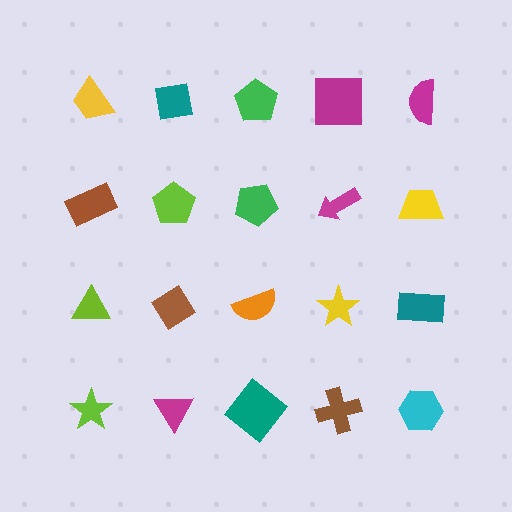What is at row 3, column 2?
A brown diamond.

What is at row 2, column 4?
A magenta arrow.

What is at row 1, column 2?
A teal square.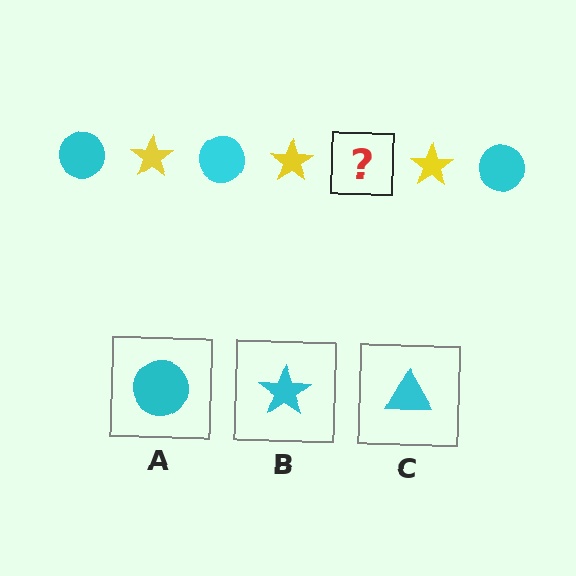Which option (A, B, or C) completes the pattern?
A.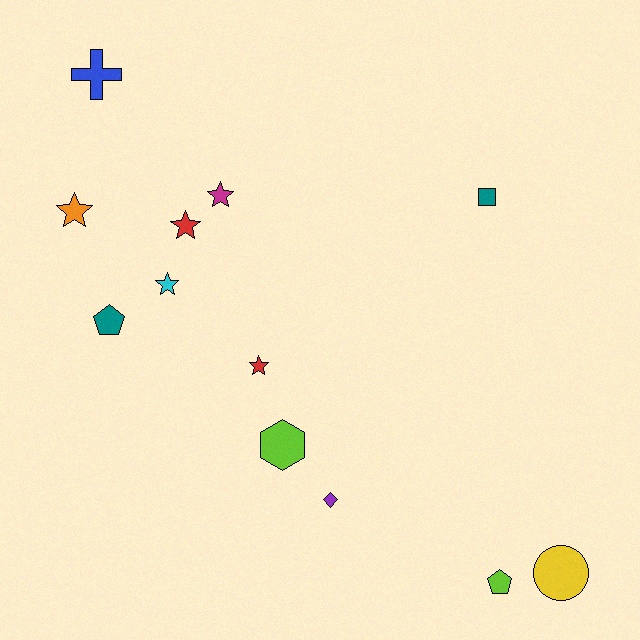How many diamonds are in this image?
There is 1 diamond.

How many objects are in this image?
There are 12 objects.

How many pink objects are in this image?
There are no pink objects.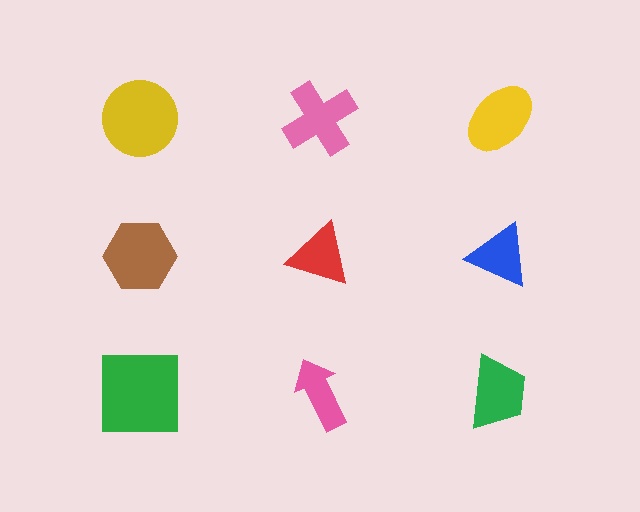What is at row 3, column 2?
A pink arrow.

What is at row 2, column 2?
A red triangle.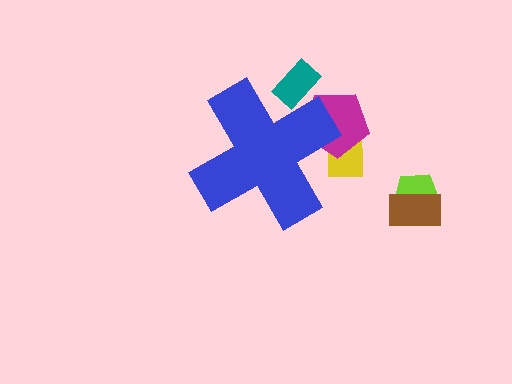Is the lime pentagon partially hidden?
No, the lime pentagon is fully visible.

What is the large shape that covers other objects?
A blue cross.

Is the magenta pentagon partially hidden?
Yes, the magenta pentagon is partially hidden behind the blue cross.